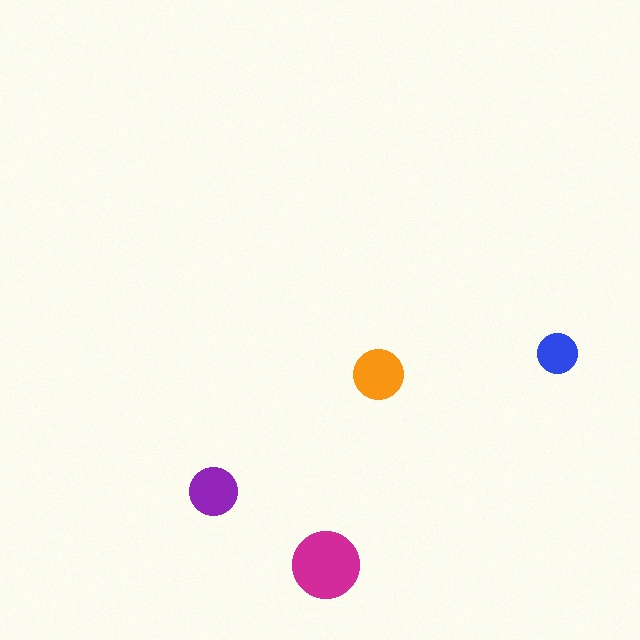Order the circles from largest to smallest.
the magenta one, the orange one, the purple one, the blue one.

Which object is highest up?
The blue circle is topmost.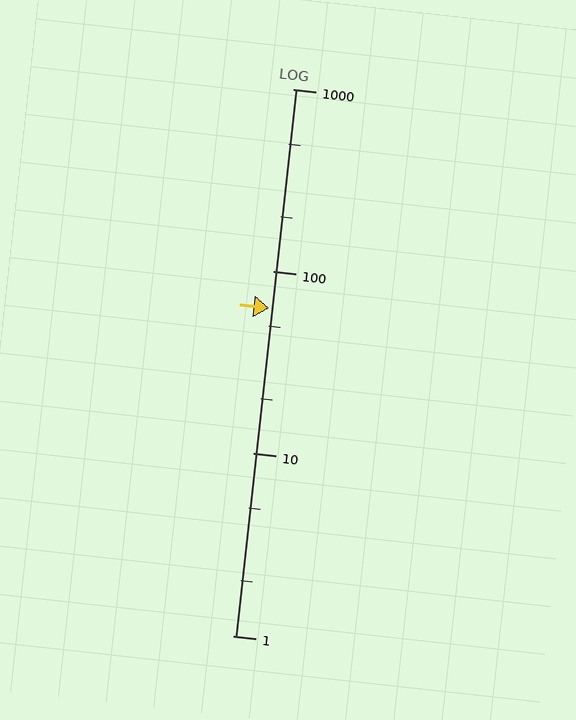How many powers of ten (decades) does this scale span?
The scale spans 3 decades, from 1 to 1000.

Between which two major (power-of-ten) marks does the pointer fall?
The pointer is between 10 and 100.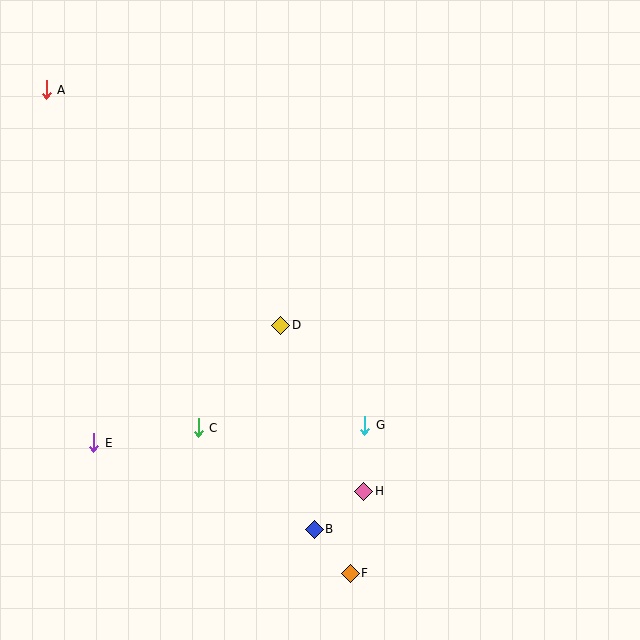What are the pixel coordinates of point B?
Point B is at (314, 529).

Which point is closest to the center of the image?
Point D at (281, 325) is closest to the center.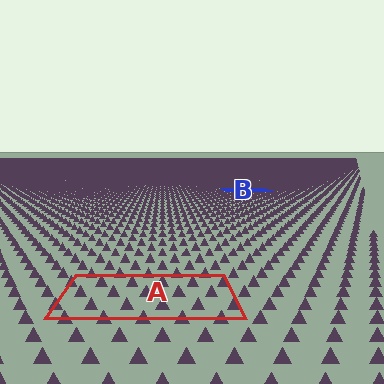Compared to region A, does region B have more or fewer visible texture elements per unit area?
Region B has more texture elements per unit area — they are packed more densely because it is farther away.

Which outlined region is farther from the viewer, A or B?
Region B is farther from the viewer — the texture elements inside it appear smaller and more densely packed.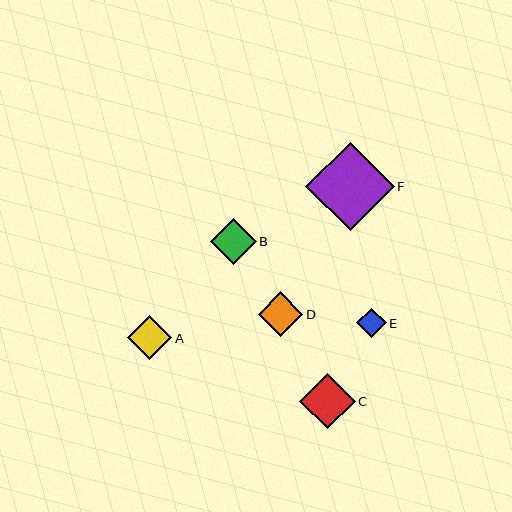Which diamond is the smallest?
Diamond E is the smallest with a size of approximately 29 pixels.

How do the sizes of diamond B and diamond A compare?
Diamond B and diamond A are approximately the same size.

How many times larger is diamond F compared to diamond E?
Diamond F is approximately 3.0 times the size of diamond E.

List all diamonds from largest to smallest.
From largest to smallest: F, C, B, D, A, E.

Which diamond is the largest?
Diamond F is the largest with a size of approximately 89 pixels.